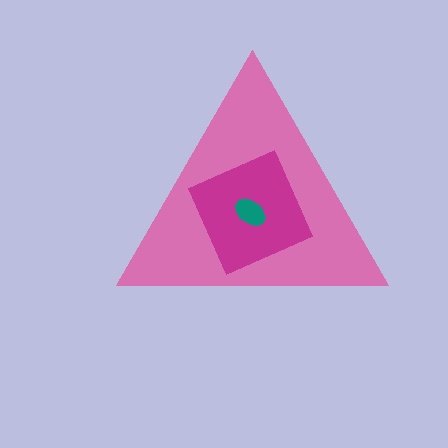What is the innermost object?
The teal ellipse.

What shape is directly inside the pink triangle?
The magenta diamond.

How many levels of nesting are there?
3.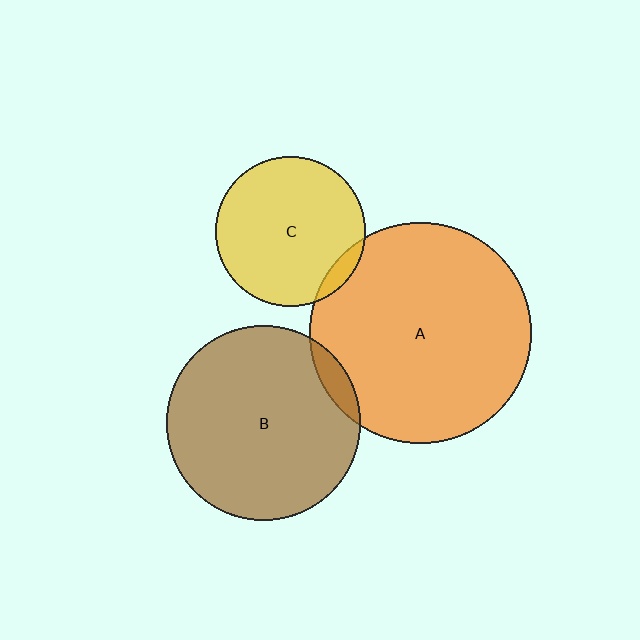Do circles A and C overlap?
Yes.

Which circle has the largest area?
Circle A (orange).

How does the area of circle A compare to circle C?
Approximately 2.2 times.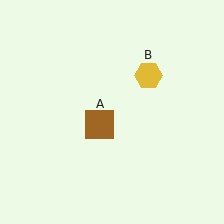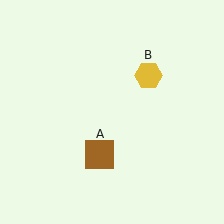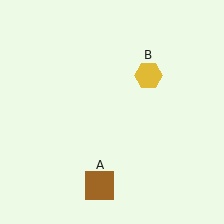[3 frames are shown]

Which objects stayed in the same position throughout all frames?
Yellow hexagon (object B) remained stationary.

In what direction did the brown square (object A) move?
The brown square (object A) moved down.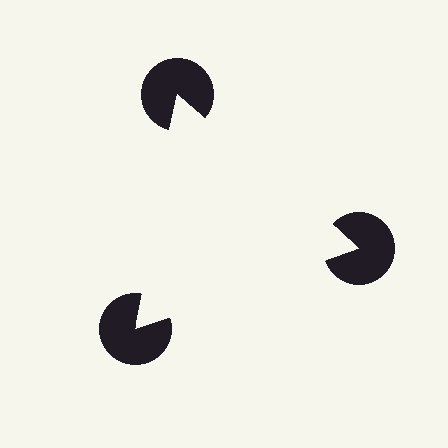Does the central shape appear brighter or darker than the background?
It typically appears slightly brighter than the background, even though no actual brightness change is drawn.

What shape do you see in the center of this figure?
An illusory triangle — its edges are inferred from the aligned wedge cuts in the pac-man discs, not physically drawn.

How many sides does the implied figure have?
3 sides.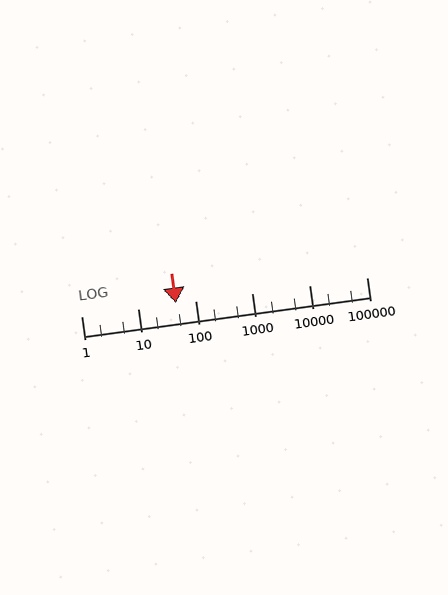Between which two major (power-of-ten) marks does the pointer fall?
The pointer is between 10 and 100.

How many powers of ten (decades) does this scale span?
The scale spans 5 decades, from 1 to 100000.